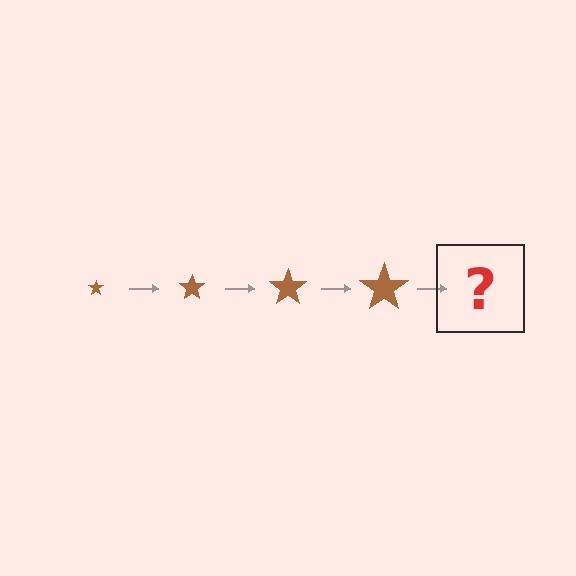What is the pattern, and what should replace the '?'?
The pattern is that the star gets progressively larger each step. The '?' should be a brown star, larger than the previous one.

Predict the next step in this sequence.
The next step is a brown star, larger than the previous one.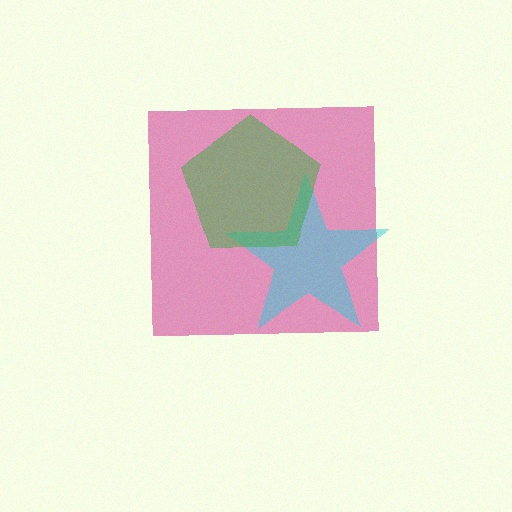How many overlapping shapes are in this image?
There are 3 overlapping shapes in the image.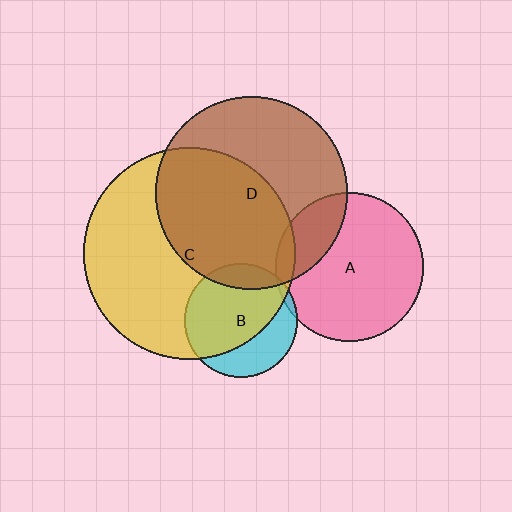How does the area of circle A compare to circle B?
Approximately 1.7 times.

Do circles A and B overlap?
Yes.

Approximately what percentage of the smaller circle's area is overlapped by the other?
Approximately 5%.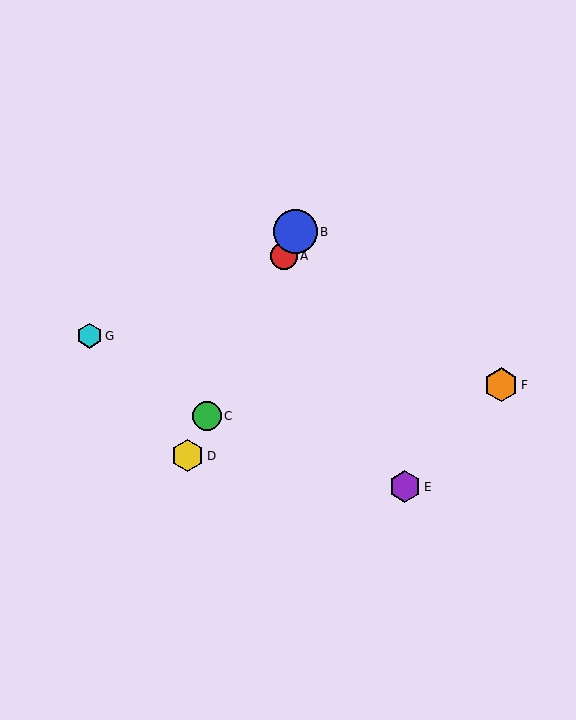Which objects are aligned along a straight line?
Objects A, B, C, D are aligned along a straight line.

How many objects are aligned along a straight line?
4 objects (A, B, C, D) are aligned along a straight line.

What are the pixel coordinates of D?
Object D is at (188, 456).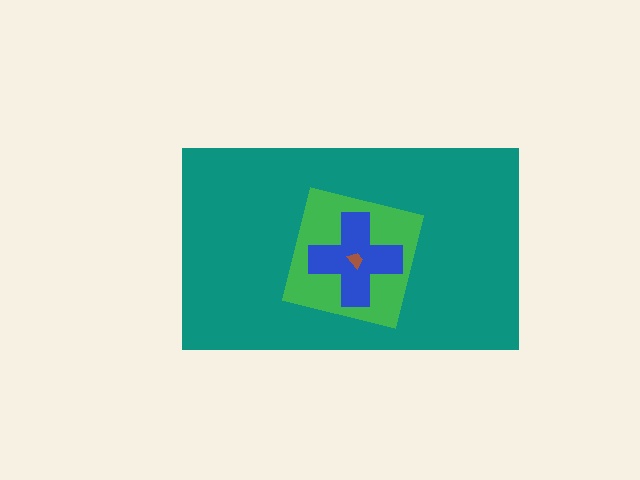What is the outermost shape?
The teal rectangle.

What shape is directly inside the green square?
The blue cross.